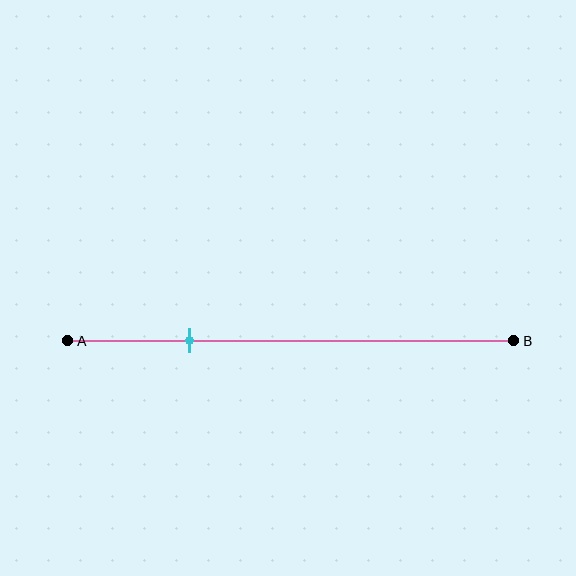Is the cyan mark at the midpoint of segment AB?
No, the mark is at about 25% from A, not at the 50% midpoint.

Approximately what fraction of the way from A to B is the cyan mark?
The cyan mark is approximately 25% of the way from A to B.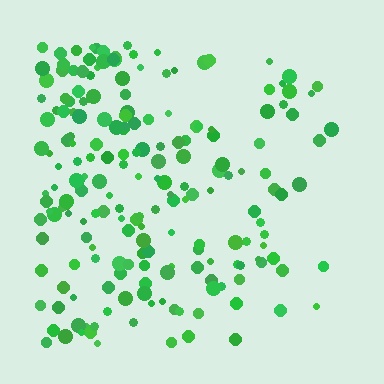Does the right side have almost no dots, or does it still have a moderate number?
Still a moderate number, just noticeably fewer than the left.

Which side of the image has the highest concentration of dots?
The left.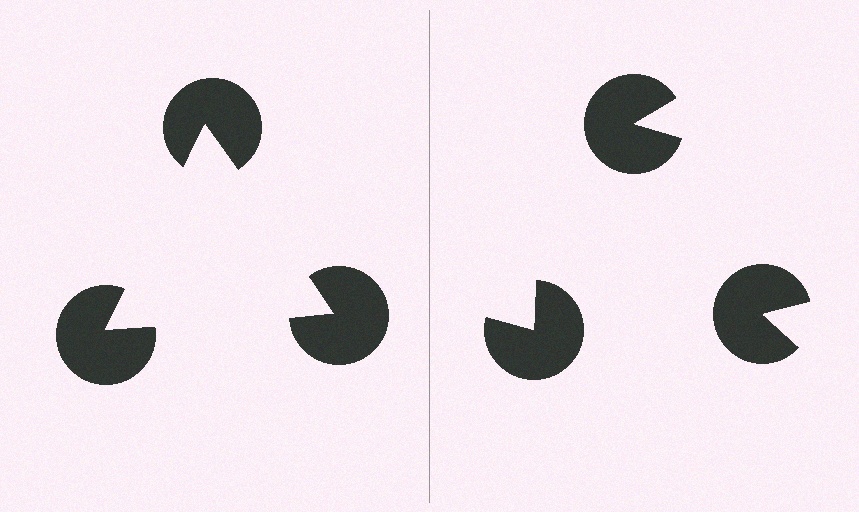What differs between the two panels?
The pac-man discs are positioned identically on both sides; only the wedge orientations differ. On the left they align to a triangle; on the right they are misaligned.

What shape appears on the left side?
An illusory triangle.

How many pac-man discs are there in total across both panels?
6 — 3 on each side.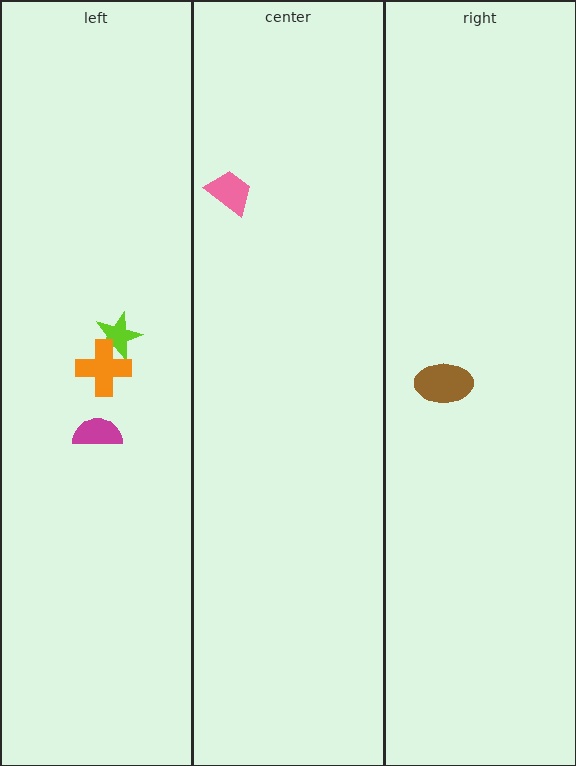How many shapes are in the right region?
1.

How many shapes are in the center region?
1.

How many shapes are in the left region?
3.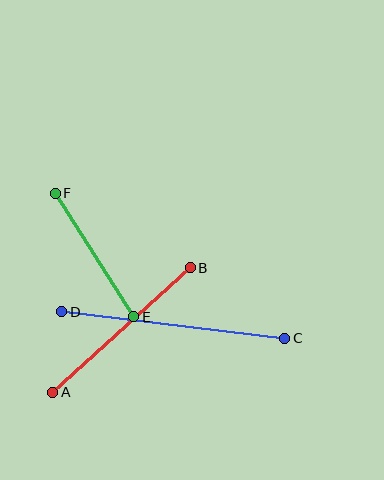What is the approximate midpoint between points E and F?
The midpoint is at approximately (95, 255) pixels.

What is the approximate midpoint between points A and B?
The midpoint is at approximately (121, 330) pixels.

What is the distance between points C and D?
The distance is approximately 224 pixels.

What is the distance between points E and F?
The distance is approximately 146 pixels.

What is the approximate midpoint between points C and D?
The midpoint is at approximately (173, 325) pixels.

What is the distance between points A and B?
The distance is approximately 185 pixels.